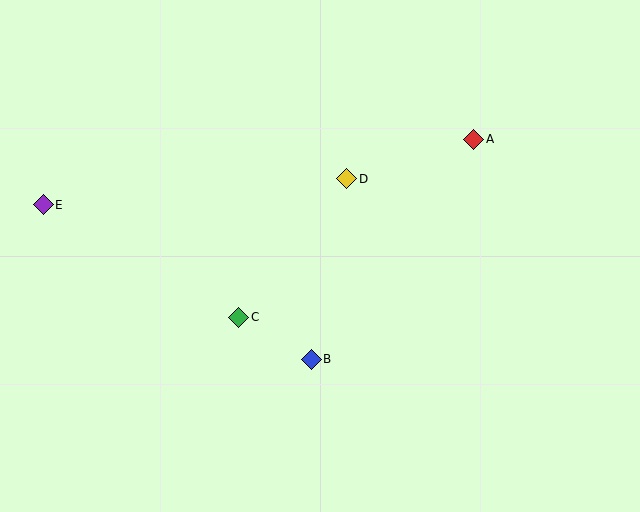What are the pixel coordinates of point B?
Point B is at (311, 359).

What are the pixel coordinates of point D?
Point D is at (347, 179).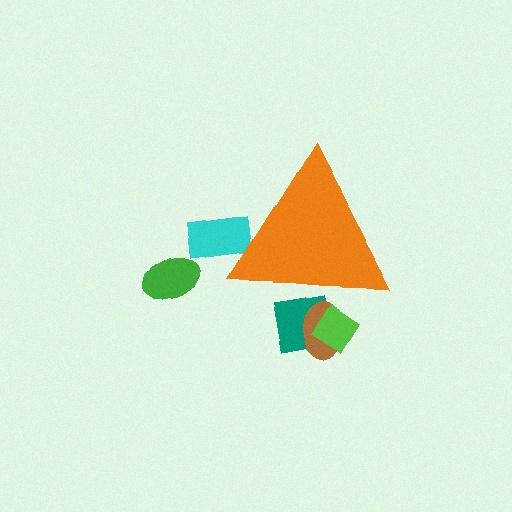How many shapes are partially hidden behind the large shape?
4 shapes are partially hidden.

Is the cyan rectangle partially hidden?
Yes, the cyan rectangle is partially hidden behind the orange triangle.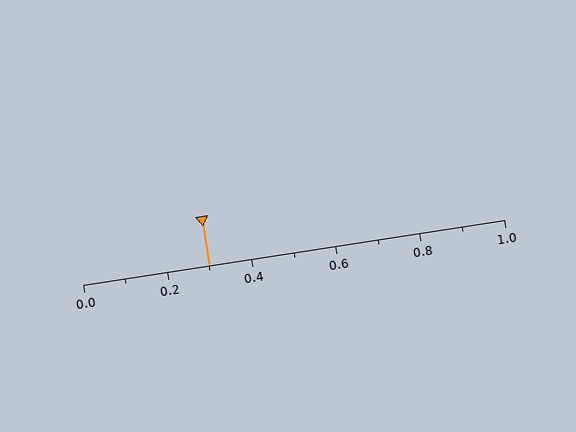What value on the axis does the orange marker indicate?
The marker indicates approximately 0.3.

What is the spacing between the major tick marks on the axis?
The major ticks are spaced 0.2 apart.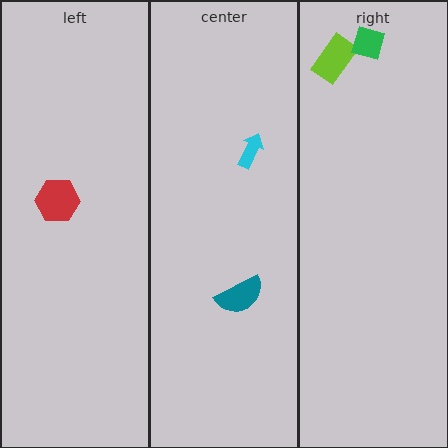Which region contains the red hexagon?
The left region.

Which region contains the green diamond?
The right region.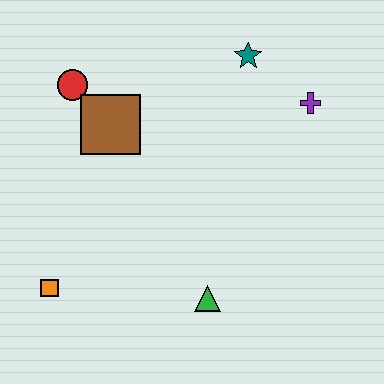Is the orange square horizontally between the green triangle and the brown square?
No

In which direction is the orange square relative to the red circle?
The orange square is below the red circle.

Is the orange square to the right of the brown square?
No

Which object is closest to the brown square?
The red circle is closest to the brown square.